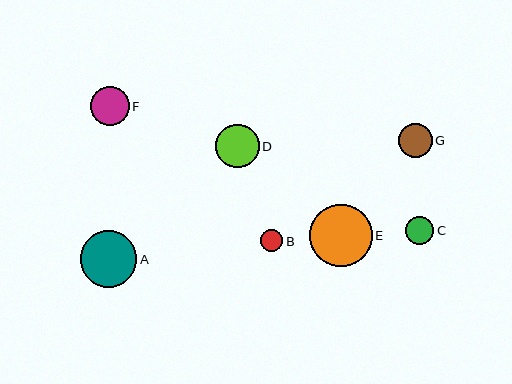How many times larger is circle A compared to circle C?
Circle A is approximately 2.0 times the size of circle C.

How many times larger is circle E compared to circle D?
Circle E is approximately 1.4 times the size of circle D.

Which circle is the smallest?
Circle B is the smallest with a size of approximately 22 pixels.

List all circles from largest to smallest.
From largest to smallest: E, A, D, F, G, C, B.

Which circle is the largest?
Circle E is the largest with a size of approximately 62 pixels.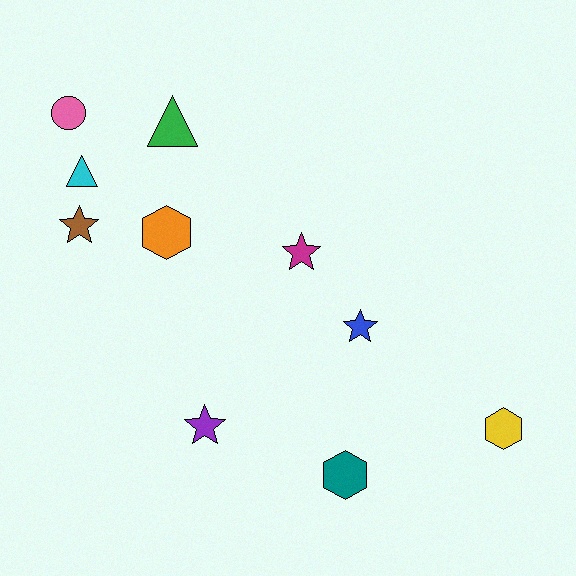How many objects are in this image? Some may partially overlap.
There are 10 objects.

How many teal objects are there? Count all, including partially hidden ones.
There is 1 teal object.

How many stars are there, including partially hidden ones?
There are 4 stars.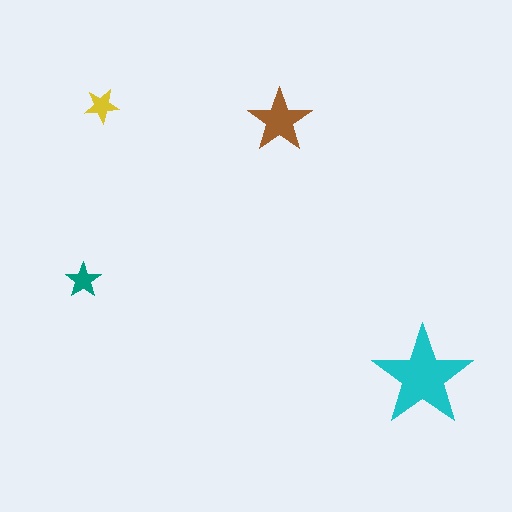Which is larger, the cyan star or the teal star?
The cyan one.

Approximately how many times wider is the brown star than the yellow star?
About 2 times wider.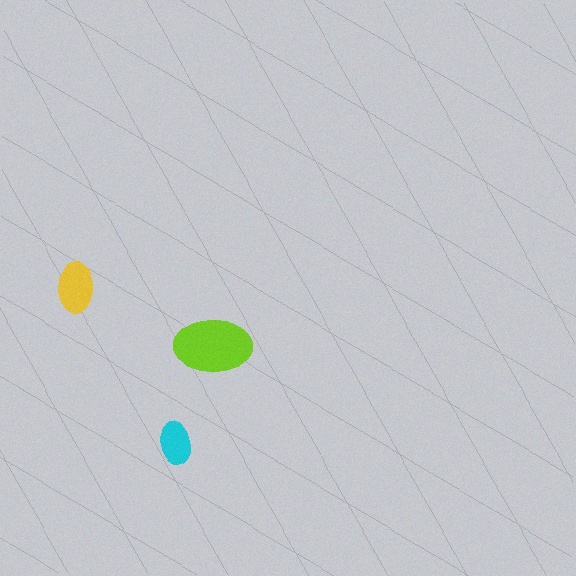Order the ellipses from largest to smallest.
the lime one, the yellow one, the cyan one.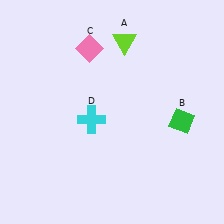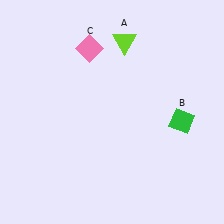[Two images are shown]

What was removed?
The cyan cross (D) was removed in Image 2.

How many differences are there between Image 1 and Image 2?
There is 1 difference between the two images.